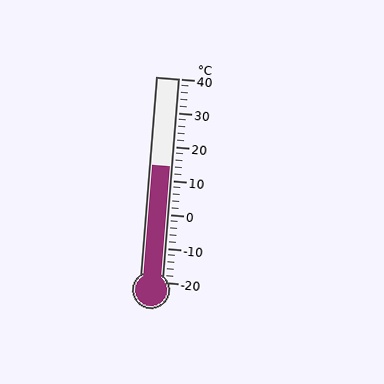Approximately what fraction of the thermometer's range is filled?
The thermometer is filled to approximately 55% of its range.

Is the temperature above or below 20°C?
The temperature is below 20°C.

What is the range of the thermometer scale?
The thermometer scale ranges from -20°C to 40°C.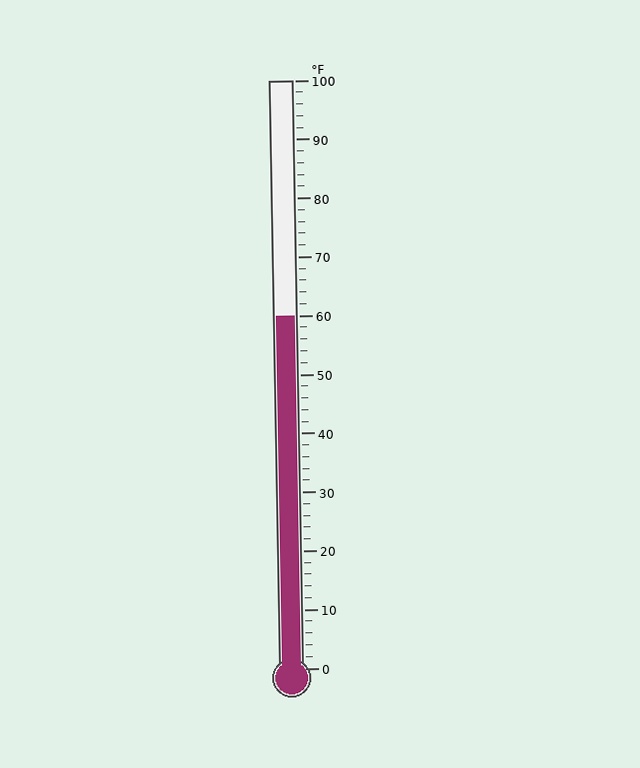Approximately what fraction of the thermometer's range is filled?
The thermometer is filled to approximately 60% of its range.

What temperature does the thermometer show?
The thermometer shows approximately 60°F.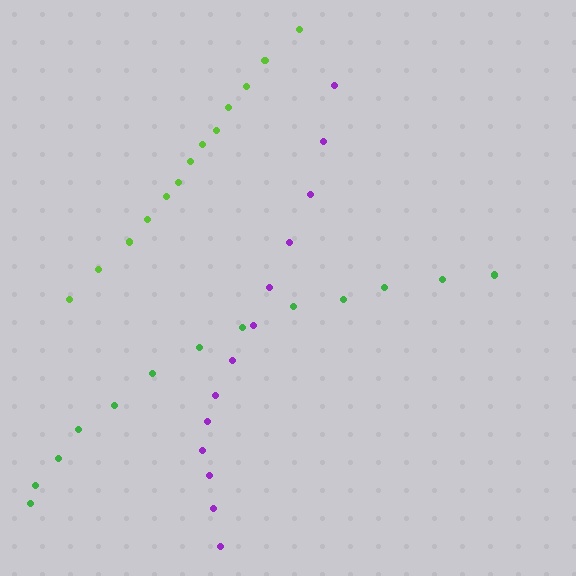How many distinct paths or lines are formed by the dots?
There are 3 distinct paths.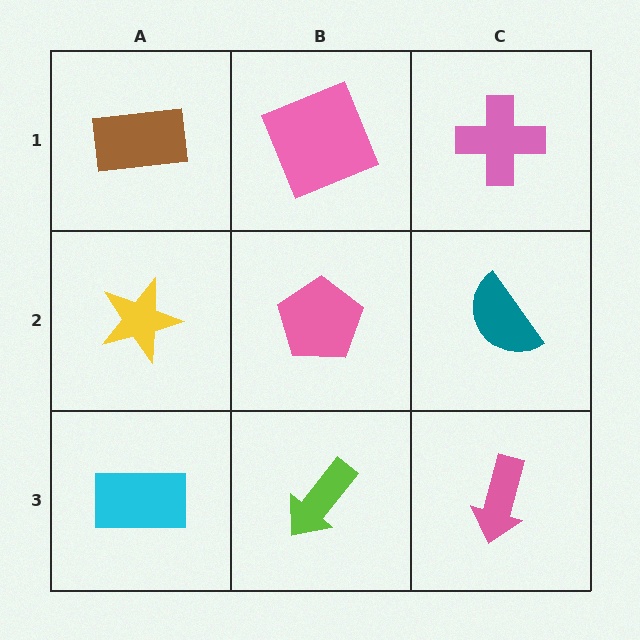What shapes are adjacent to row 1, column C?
A teal semicircle (row 2, column C), a pink square (row 1, column B).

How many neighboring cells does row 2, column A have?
3.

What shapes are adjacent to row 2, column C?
A pink cross (row 1, column C), a pink arrow (row 3, column C), a pink pentagon (row 2, column B).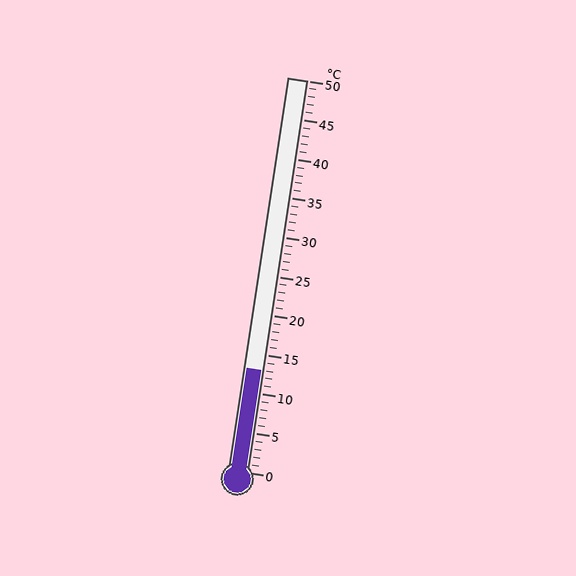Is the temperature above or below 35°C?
The temperature is below 35°C.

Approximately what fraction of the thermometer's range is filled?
The thermometer is filled to approximately 25% of its range.